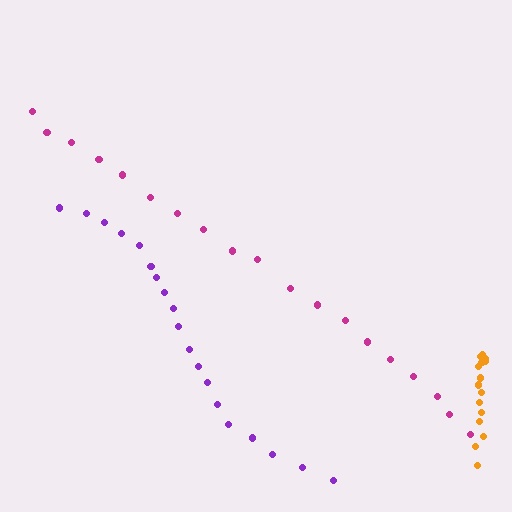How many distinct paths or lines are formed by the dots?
There are 3 distinct paths.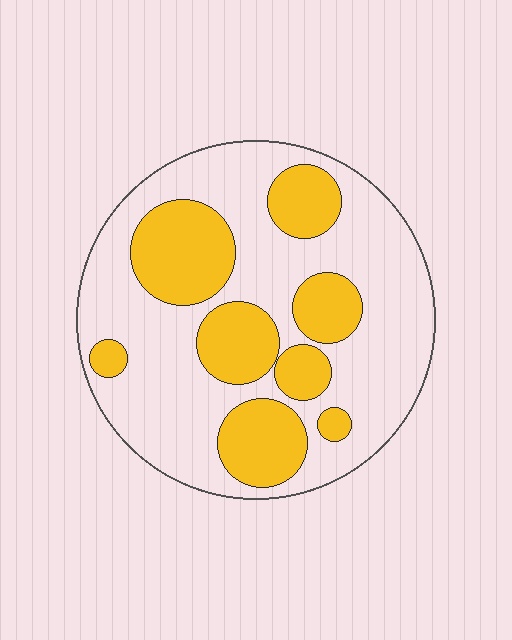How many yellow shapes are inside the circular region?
8.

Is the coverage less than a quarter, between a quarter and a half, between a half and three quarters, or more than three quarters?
Between a quarter and a half.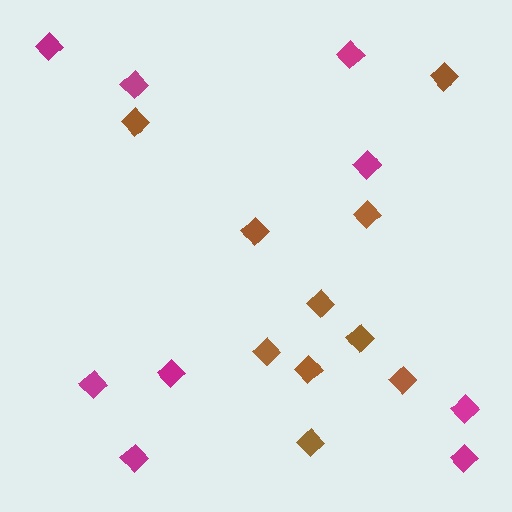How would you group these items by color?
There are 2 groups: one group of magenta diamonds (9) and one group of brown diamonds (10).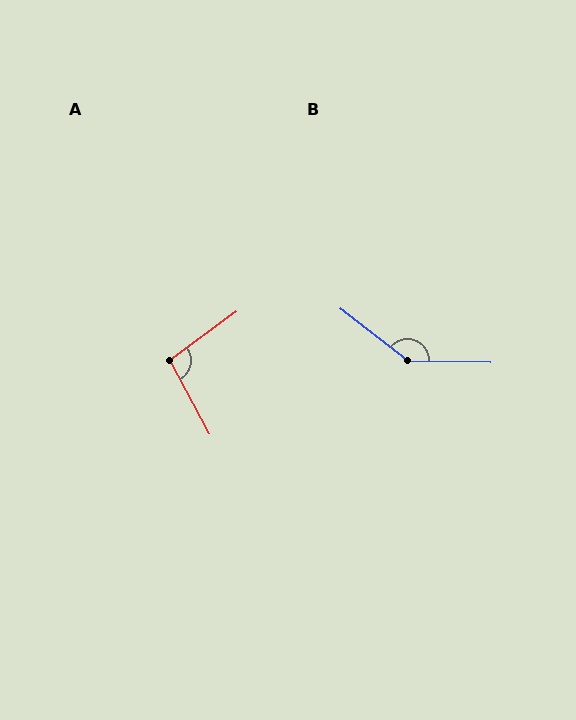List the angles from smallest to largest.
A (98°), B (143°).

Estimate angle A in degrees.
Approximately 98 degrees.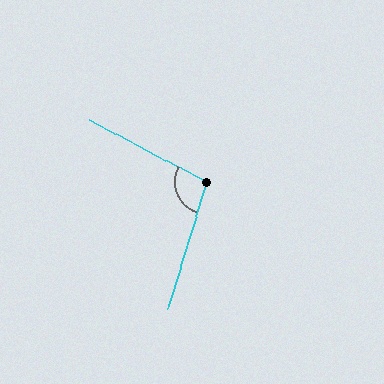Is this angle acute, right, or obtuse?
It is obtuse.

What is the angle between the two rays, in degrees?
Approximately 101 degrees.